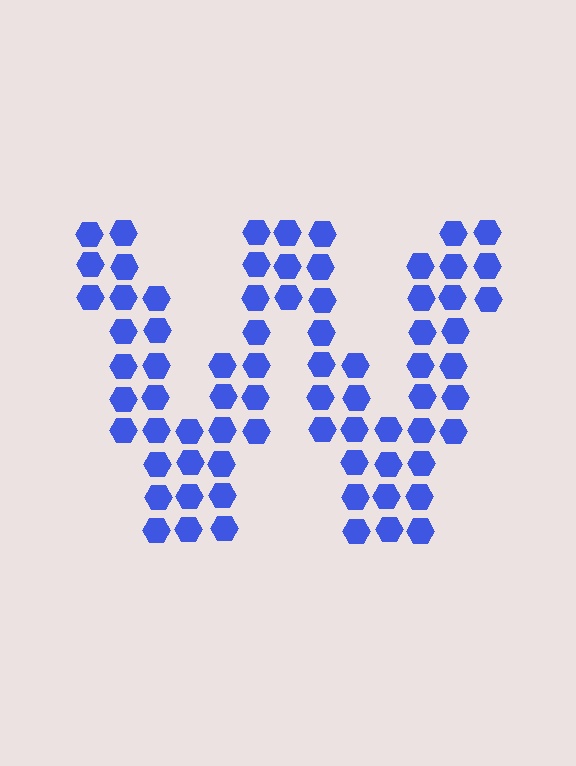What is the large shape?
The large shape is the letter W.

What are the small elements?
The small elements are hexagons.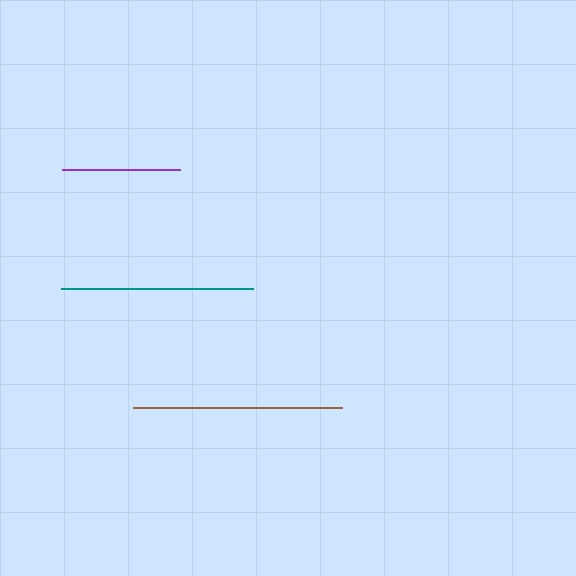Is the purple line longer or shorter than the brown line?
The brown line is longer than the purple line.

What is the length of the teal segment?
The teal segment is approximately 192 pixels long.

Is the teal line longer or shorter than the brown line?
The brown line is longer than the teal line.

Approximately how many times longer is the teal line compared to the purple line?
The teal line is approximately 1.6 times the length of the purple line.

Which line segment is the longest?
The brown line is the longest at approximately 210 pixels.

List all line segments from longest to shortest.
From longest to shortest: brown, teal, purple.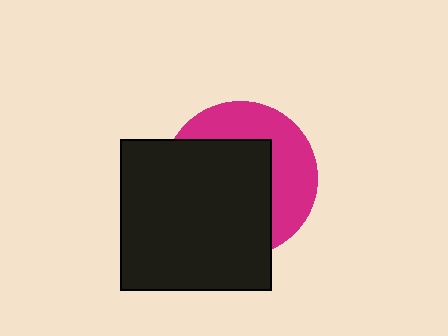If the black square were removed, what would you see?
You would see the complete magenta circle.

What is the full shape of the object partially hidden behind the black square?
The partially hidden object is a magenta circle.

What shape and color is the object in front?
The object in front is a black square.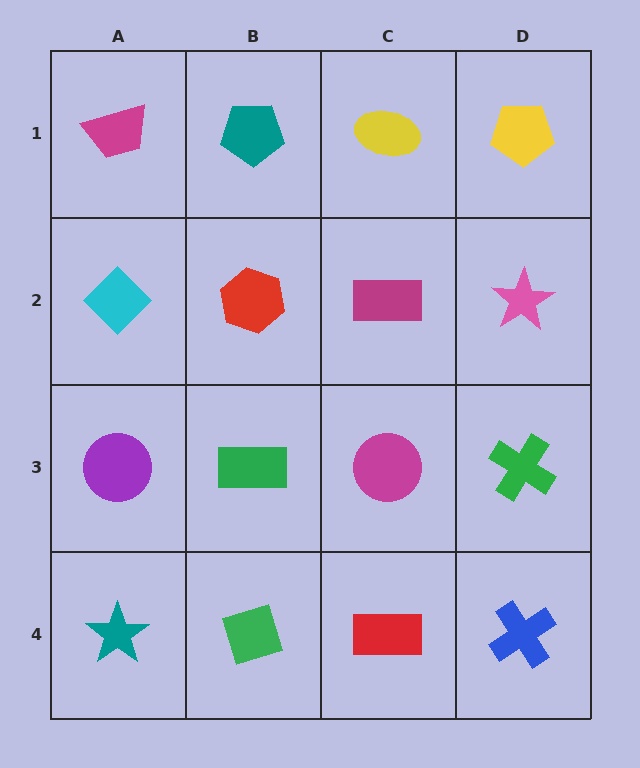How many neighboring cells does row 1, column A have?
2.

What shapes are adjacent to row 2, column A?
A magenta trapezoid (row 1, column A), a purple circle (row 3, column A), a red hexagon (row 2, column B).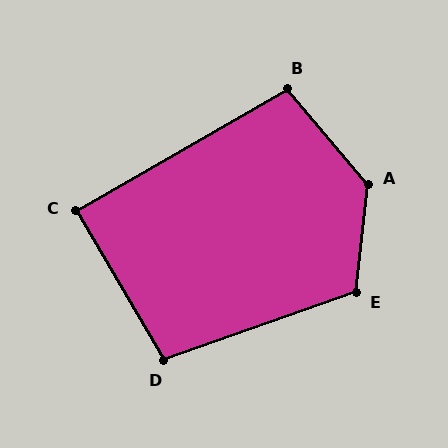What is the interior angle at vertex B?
Approximately 100 degrees (obtuse).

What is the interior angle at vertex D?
Approximately 101 degrees (obtuse).